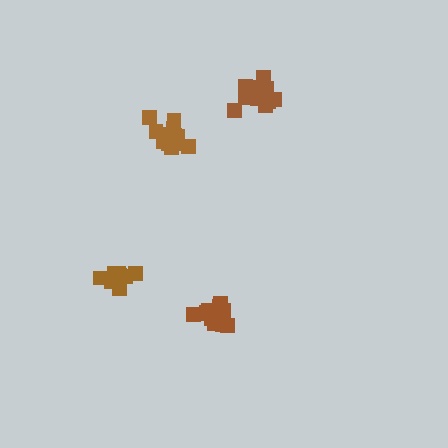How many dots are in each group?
Group 1: 13 dots, Group 2: 13 dots, Group 3: 13 dots, Group 4: 11 dots (50 total).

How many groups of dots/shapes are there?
There are 4 groups.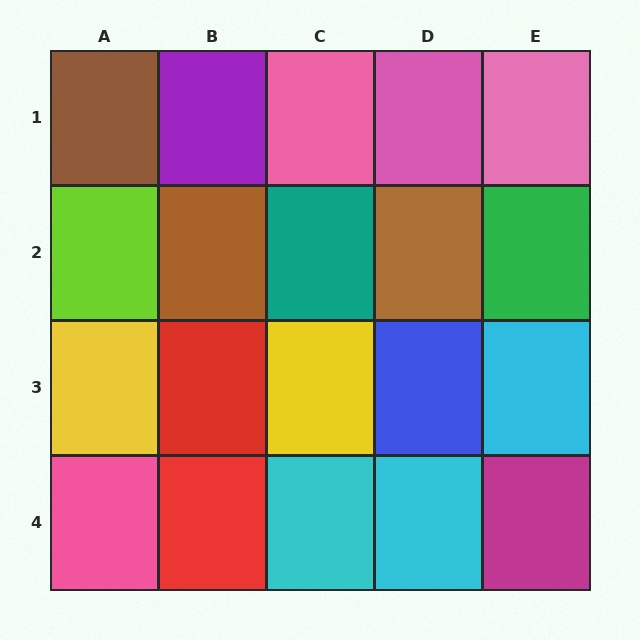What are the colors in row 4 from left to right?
Pink, red, cyan, cyan, magenta.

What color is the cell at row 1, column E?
Pink.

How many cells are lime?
1 cell is lime.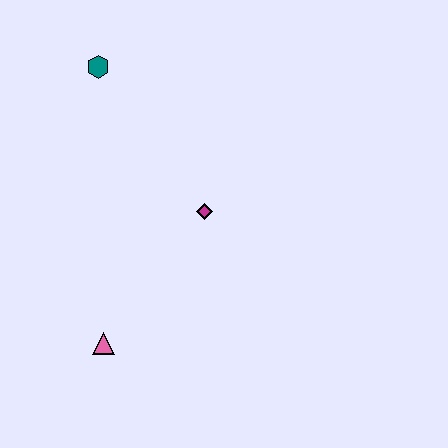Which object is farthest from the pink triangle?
The teal hexagon is farthest from the pink triangle.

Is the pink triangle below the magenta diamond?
Yes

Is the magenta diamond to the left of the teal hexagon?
No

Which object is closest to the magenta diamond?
The pink triangle is closest to the magenta diamond.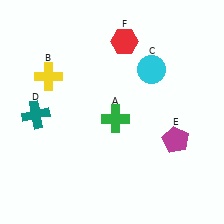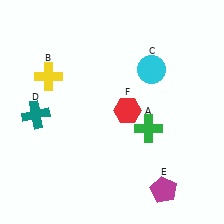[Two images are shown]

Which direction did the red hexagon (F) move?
The red hexagon (F) moved down.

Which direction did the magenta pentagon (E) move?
The magenta pentagon (E) moved down.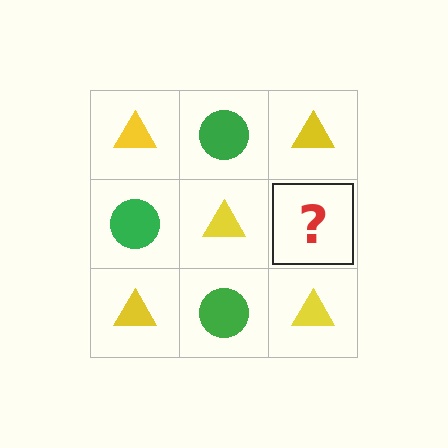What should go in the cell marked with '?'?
The missing cell should contain a green circle.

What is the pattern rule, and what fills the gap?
The rule is that it alternates yellow triangle and green circle in a checkerboard pattern. The gap should be filled with a green circle.